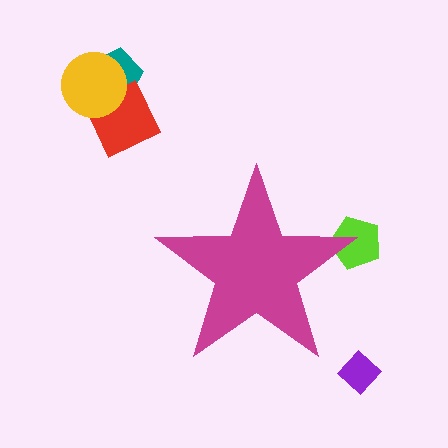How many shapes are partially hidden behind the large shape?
1 shape is partially hidden.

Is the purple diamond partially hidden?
No, the purple diamond is fully visible.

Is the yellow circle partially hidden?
No, the yellow circle is fully visible.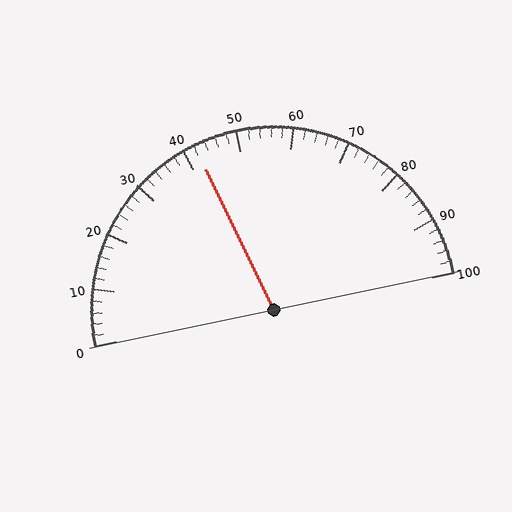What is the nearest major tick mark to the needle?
The nearest major tick mark is 40.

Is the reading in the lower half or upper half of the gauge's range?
The reading is in the lower half of the range (0 to 100).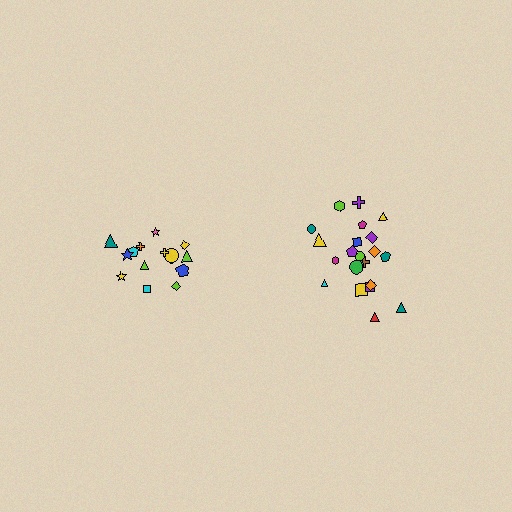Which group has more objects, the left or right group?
The right group.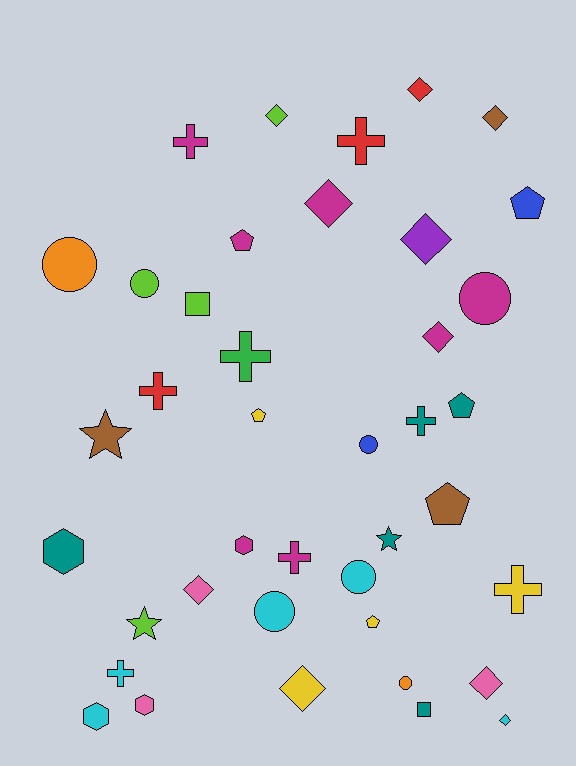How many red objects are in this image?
There are 3 red objects.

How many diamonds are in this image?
There are 10 diamonds.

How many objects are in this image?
There are 40 objects.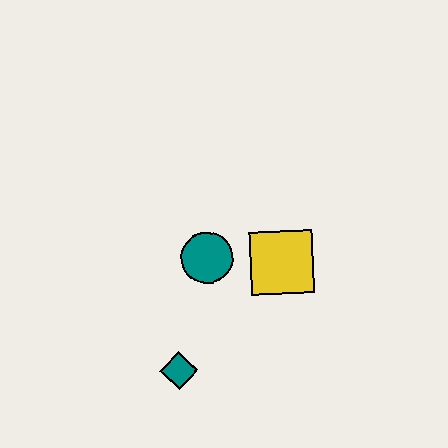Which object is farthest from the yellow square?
The teal diamond is farthest from the yellow square.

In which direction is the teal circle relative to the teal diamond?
The teal circle is above the teal diamond.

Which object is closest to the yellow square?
The teal circle is closest to the yellow square.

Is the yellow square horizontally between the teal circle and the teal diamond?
No